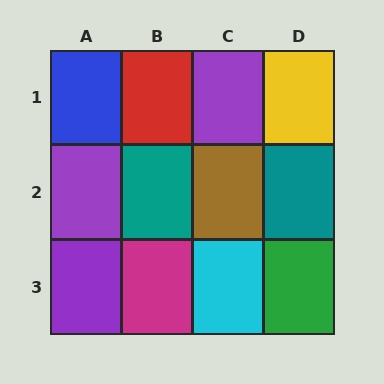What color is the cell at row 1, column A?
Blue.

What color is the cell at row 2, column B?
Teal.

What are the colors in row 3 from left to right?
Purple, magenta, cyan, green.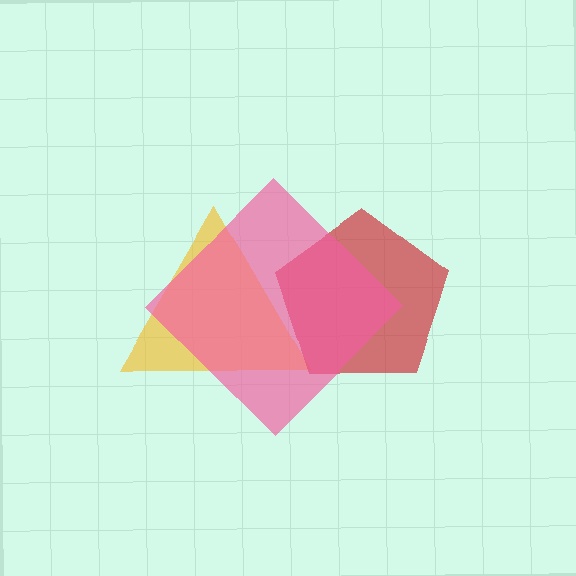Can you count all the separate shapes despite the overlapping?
Yes, there are 3 separate shapes.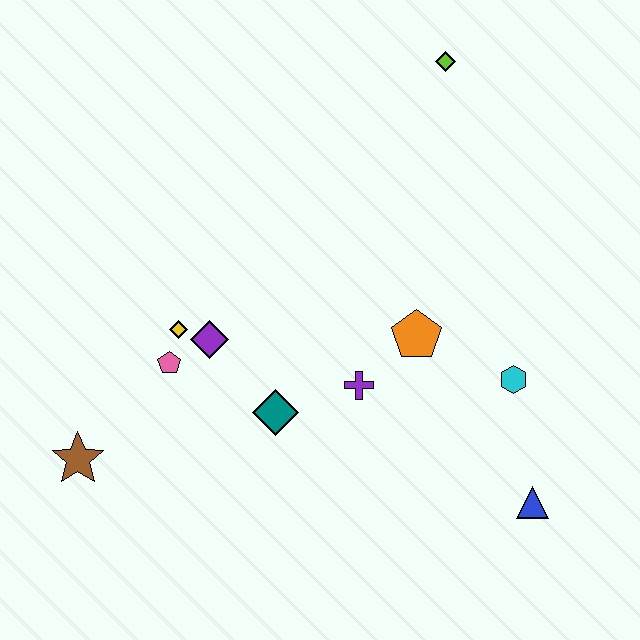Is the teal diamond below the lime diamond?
Yes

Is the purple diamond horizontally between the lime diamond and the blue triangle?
No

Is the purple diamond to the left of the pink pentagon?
No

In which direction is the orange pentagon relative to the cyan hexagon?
The orange pentagon is to the left of the cyan hexagon.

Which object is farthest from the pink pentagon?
The lime diamond is farthest from the pink pentagon.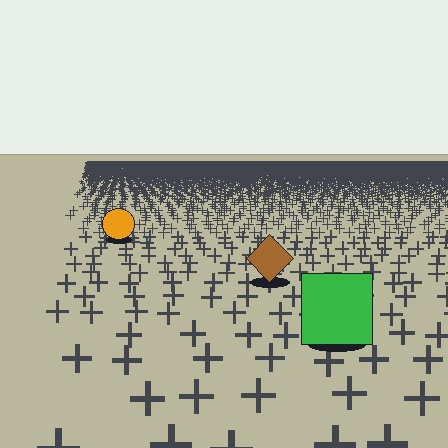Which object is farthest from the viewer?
The orange circle is farthest from the viewer. It appears smaller and the ground texture around it is denser.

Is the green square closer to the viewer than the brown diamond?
Yes. The green square is closer — you can tell from the texture gradient: the ground texture is coarser near it.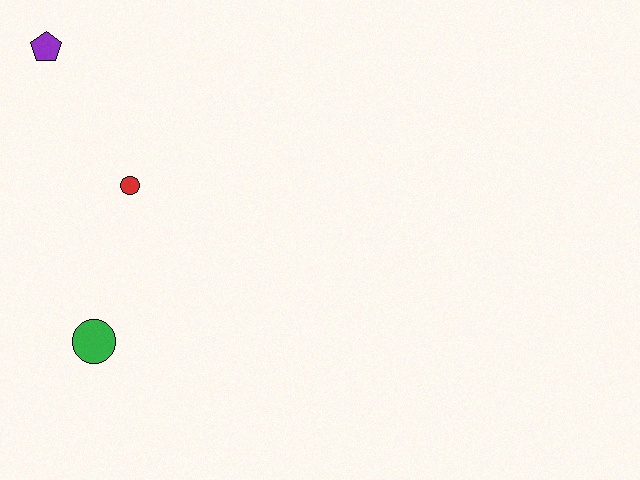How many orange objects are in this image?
There are no orange objects.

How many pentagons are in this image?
There is 1 pentagon.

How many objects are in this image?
There are 3 objects.